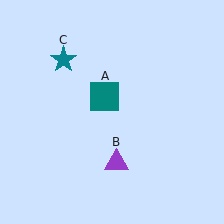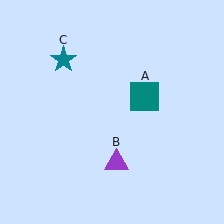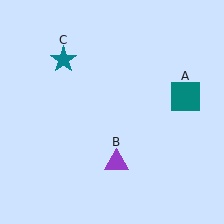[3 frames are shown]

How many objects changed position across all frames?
1 object changed position: teal square (object A).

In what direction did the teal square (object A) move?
The teal square (object A) moved right.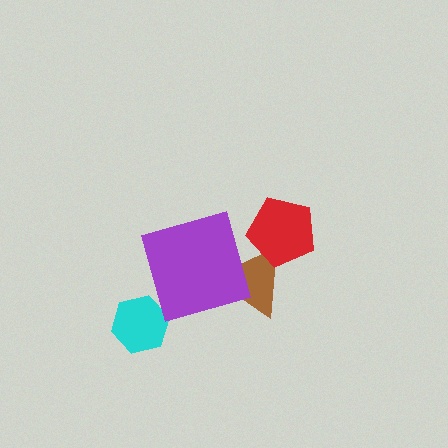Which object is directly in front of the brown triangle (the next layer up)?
The purple square is directly in front of the brown triangle.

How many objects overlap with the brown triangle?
2 objects overlap with the brown triangle.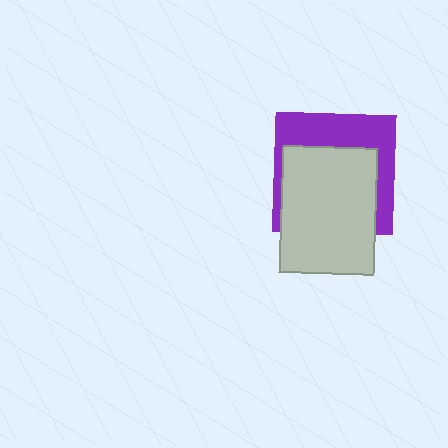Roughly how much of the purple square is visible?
A small part of it is visible (roughly 44%).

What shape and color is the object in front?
The object in front is a light gray rectangle.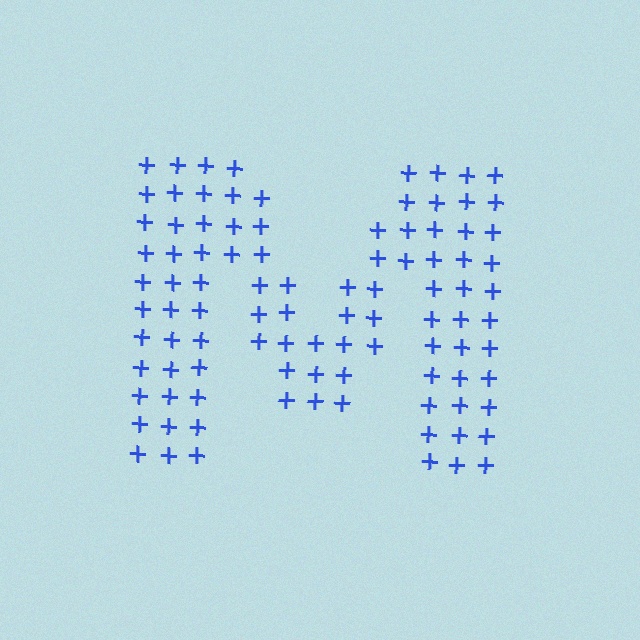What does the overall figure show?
The overall figure shows the letter M.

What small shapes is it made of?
It is made of small plus signs.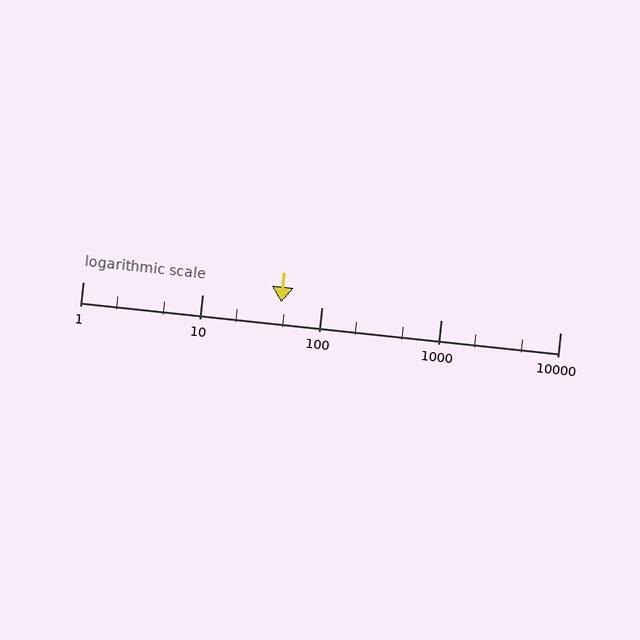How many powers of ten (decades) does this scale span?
The scale spans 4 decades, from 1 to 10000.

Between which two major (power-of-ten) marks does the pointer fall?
The pointer is between 10 and 100.